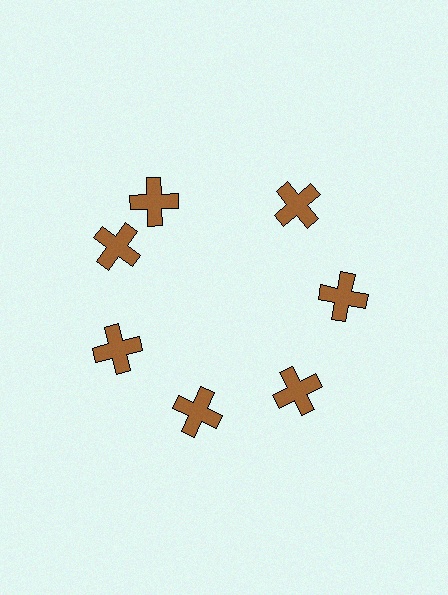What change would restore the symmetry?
The symmetry would be restored by rotating it back into even spacing with its neighbors so that all 7 crosses sit at equal angles and equal distance from the center.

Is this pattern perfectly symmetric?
No. The 7 brown crosses are arranged in a ring, but one element near the 12 o'clock position is rotated out of alignment along the ring, breaking the 7-fold rotational symmetry.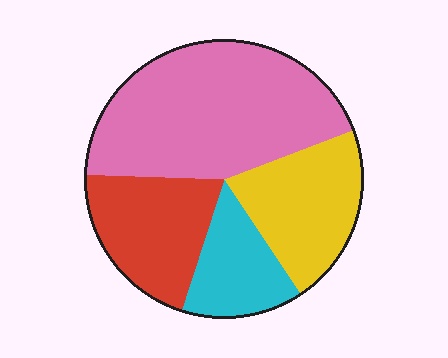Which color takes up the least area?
Cyan, at roughly 15%.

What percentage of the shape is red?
Red covers 21% of the shape.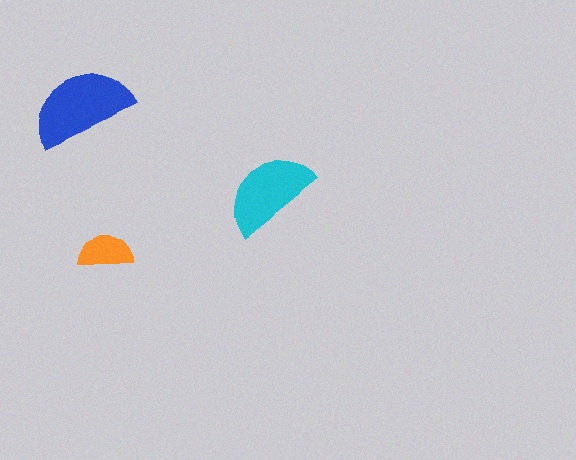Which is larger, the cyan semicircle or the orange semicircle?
The cyan one.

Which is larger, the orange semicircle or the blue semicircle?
The blue one.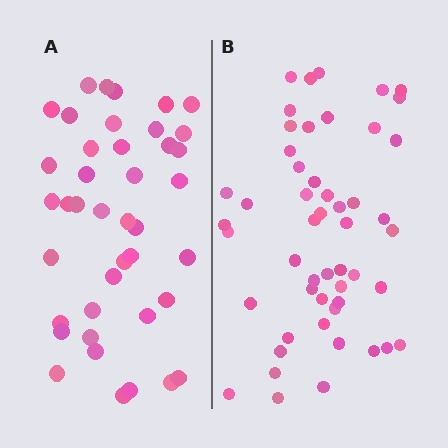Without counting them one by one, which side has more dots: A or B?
Region B (the right region) has more dots.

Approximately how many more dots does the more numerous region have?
Region B has roughly 10 or so more dots than region A.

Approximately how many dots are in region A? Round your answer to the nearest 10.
About 40 dots. (The exact count is 41, which rounds to 40.)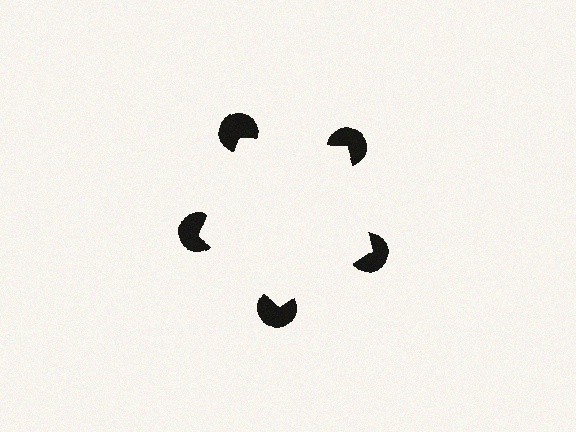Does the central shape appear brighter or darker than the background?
It typically appears slightly brighter than the background, even though no actual brightness change is drawn.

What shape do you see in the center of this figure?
An illusory pentagon — its edges are inferred from the aligned wedge cuts in the pac-man discs, not physically drawn.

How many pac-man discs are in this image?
There are 5 — one at each vertex of the illusory pentagon.